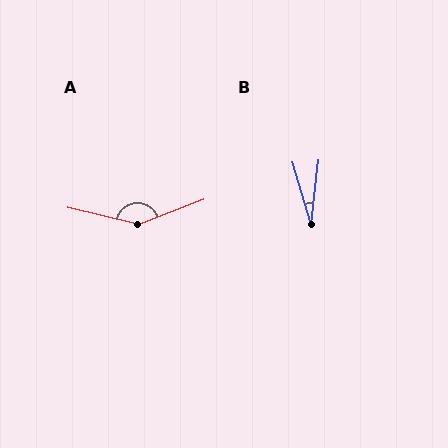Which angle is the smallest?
B, at approximately 23 degrees.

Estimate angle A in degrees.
Approximately 145 degrees.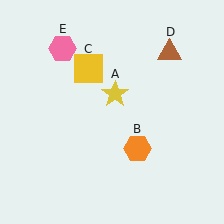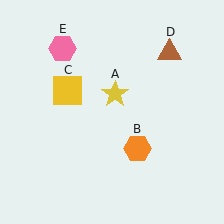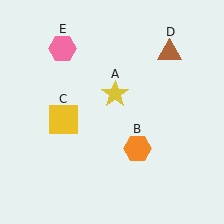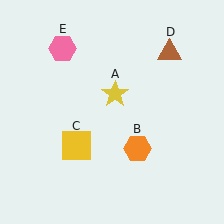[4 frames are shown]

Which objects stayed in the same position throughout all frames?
Yellow star (object A) and orange hexagon (object B) and brown triangle (object D) and pink hexagon (object E) remained stationary.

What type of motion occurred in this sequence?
The yellow square (object C) rotated counterclockwise around the center of the scene.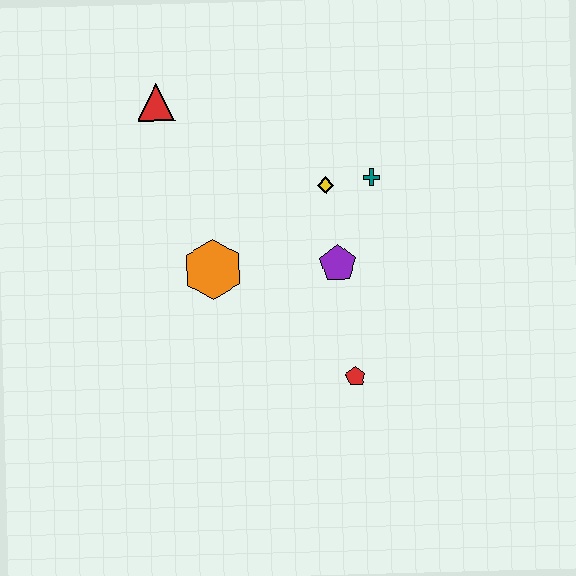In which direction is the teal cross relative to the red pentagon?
The teal cross is above the red pentagon.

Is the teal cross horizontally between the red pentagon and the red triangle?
No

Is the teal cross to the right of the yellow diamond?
Yes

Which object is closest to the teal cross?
The yellow diamond is closest to the teal cross.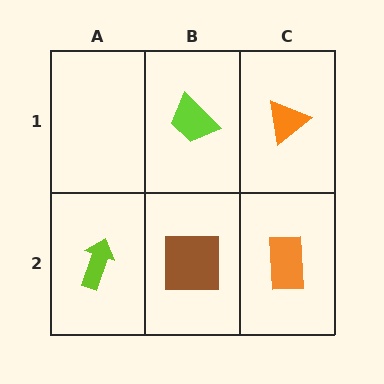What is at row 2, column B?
A brown square.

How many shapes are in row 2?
3 shapes.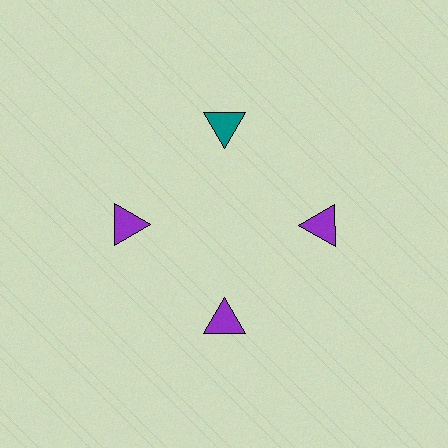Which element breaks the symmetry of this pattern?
The teal triangle at roughly the 12 o'clock position breaks the symmetry. All other shapes are purple triangles.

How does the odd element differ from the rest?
It has a different color: teal instead of purple.